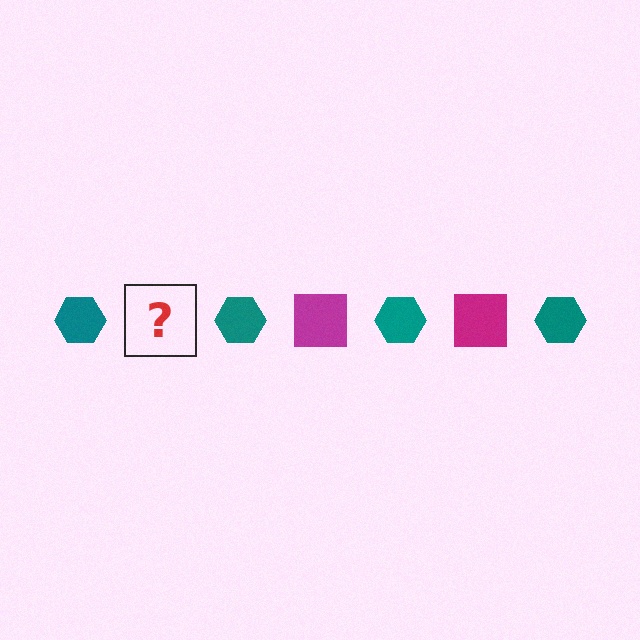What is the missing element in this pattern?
The missing element is a magenta square.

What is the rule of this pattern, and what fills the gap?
The rule is that the pattern alternates between teal hexagon and magenta square. The gap should be filled with a magenta square.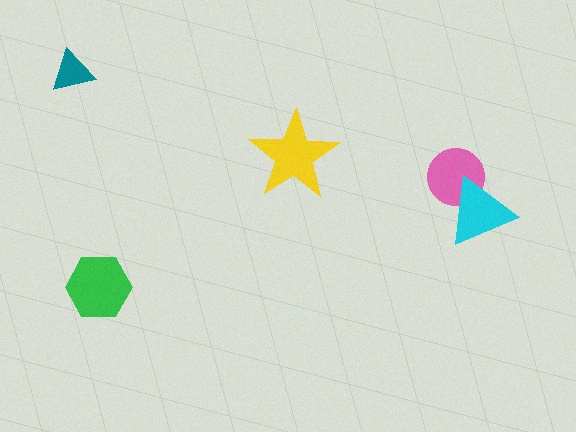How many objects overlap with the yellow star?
0 objects overlap with the yellow star.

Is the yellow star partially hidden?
No, no other shape covers it.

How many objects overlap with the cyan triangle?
1 object overlaps with the cyan triangle.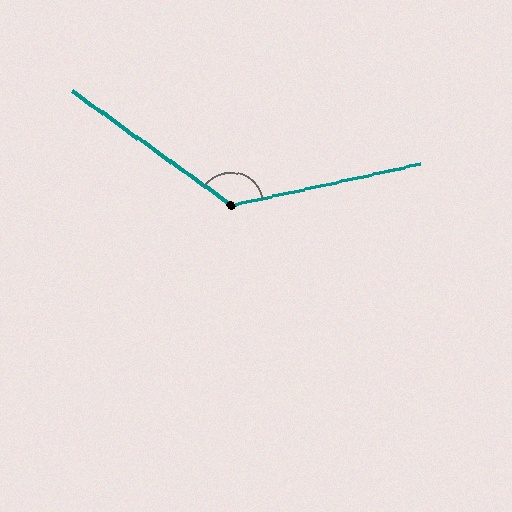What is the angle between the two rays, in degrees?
Approximately 132 degrees.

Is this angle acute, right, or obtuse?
It is obtuse.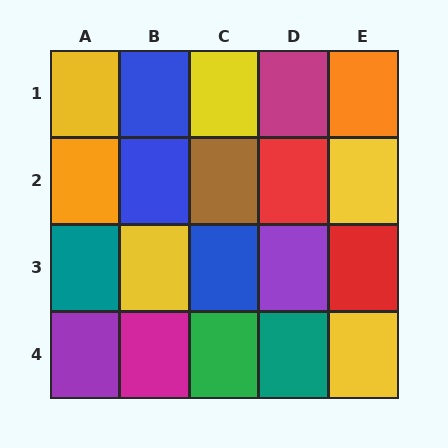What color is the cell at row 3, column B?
Yellow.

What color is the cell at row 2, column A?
Orange.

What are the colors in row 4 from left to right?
Purple, magenta, green, teal, yellow.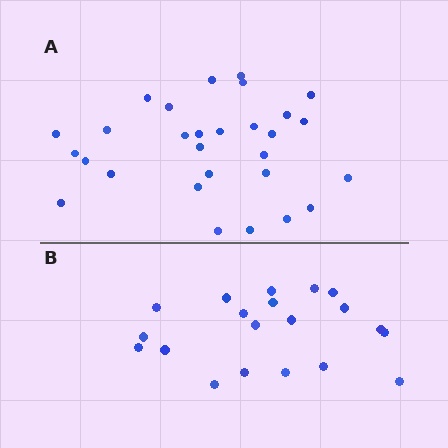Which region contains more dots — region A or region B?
Region A (the top region) has more dots.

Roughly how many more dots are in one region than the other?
Region A has roughly 8 or so more dots than region B.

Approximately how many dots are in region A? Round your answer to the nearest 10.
About 30 dots. (The exact count is 29, which rounds to 30.)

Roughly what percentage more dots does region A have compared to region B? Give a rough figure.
About 45% more.